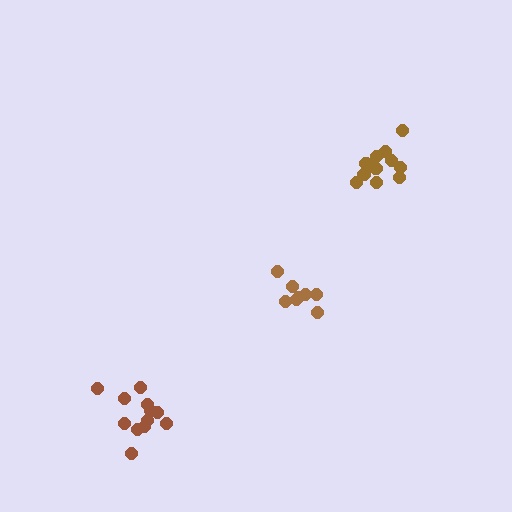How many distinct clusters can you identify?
There are 3 distinct clusters.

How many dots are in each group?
Group 1: 12 dots, Group 2: 12 dots, Group 3: 8 dots (32 total).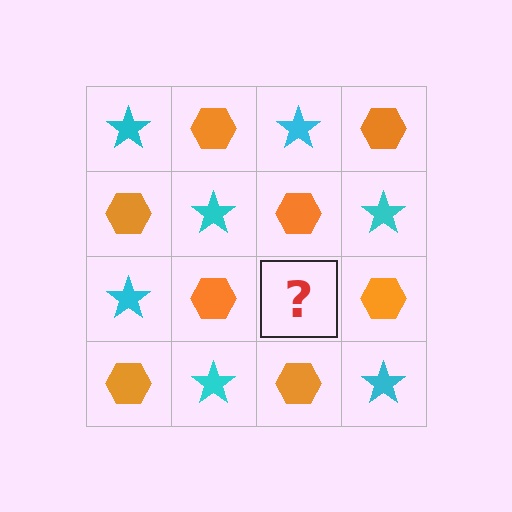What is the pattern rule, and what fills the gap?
The rule is that it alternates cyan star and orange hexagon in a checkerboard pattern. The gap should be filled with a cyan star.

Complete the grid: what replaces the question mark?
The question mark should be replaced with a cyan star.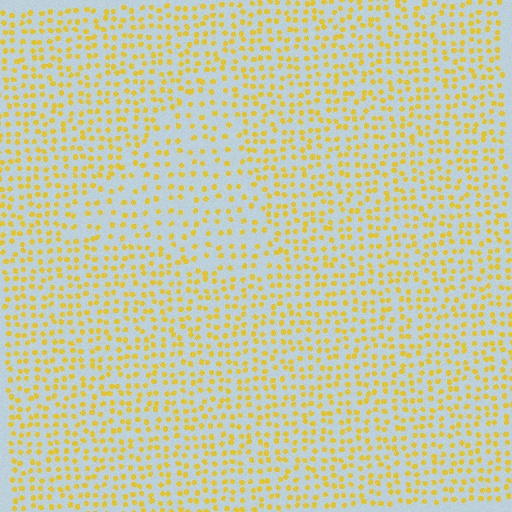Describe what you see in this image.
The image contains small yellow elements arranged at two different densities. A triangle-shaped region is visible where the elements are less densely packed than the surrounding area.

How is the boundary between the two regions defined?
The boundary is defined by a change in element density (approximately 1.7x ratio). All elements are the same color, size, and shape.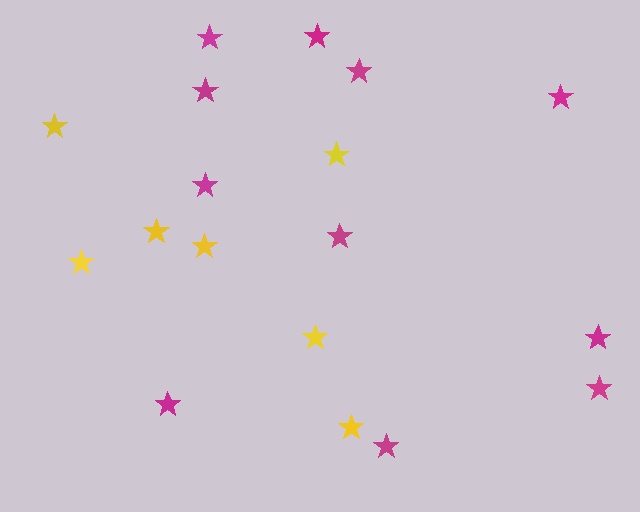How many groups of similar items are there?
There are 2 groups: one group of yellow stars (7) and one group of magenta stars (11).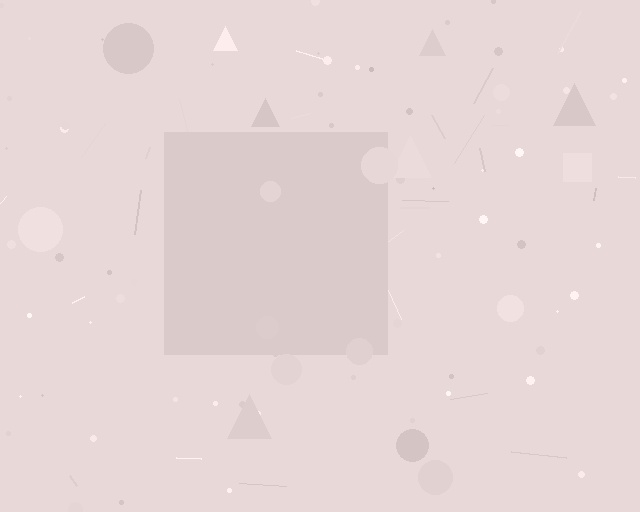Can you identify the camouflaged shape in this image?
The camouflaged shape is a square.